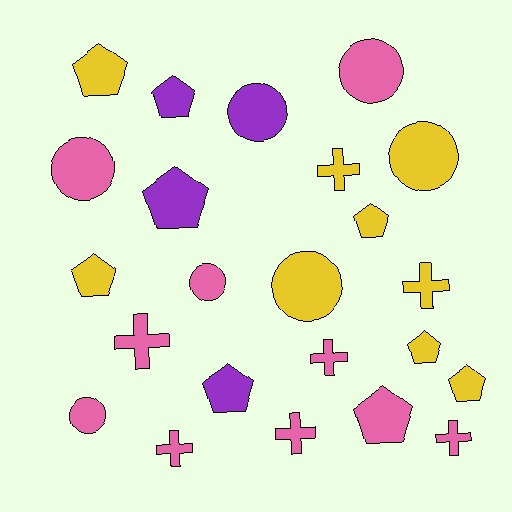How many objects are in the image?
There are 23 objects.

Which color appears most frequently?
Pink, with 10 objects.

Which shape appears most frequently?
Pentagon, with 9 objects.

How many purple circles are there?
There is 1 purple circle.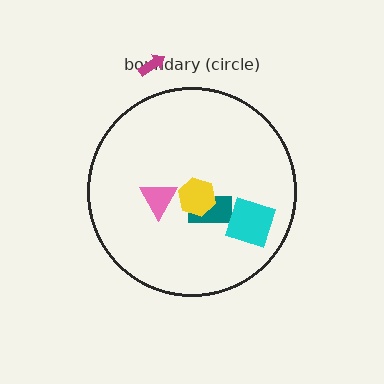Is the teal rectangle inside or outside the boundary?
Inside.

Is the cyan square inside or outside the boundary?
Inside.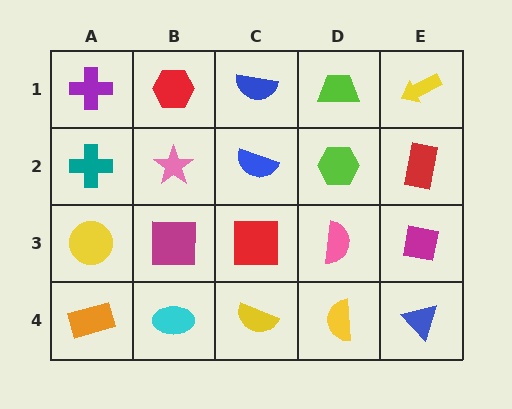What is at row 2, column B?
A pink star.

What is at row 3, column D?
A pink semicircle.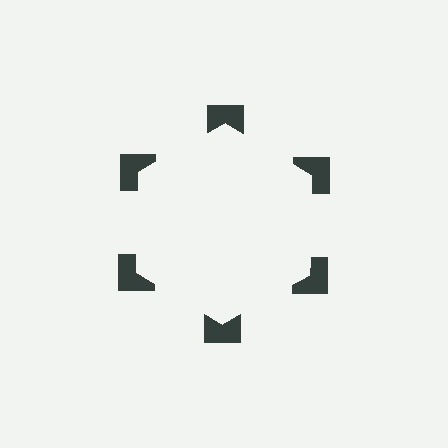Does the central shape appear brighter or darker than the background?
It typically appears slightly brighter than the background, even though no actual brightness change is drawn.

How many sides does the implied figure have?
6 sides.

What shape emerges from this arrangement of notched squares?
An illusory hexagon — its edges are inferred from the aligned wedge cuts in the notched squares, not physically drawn.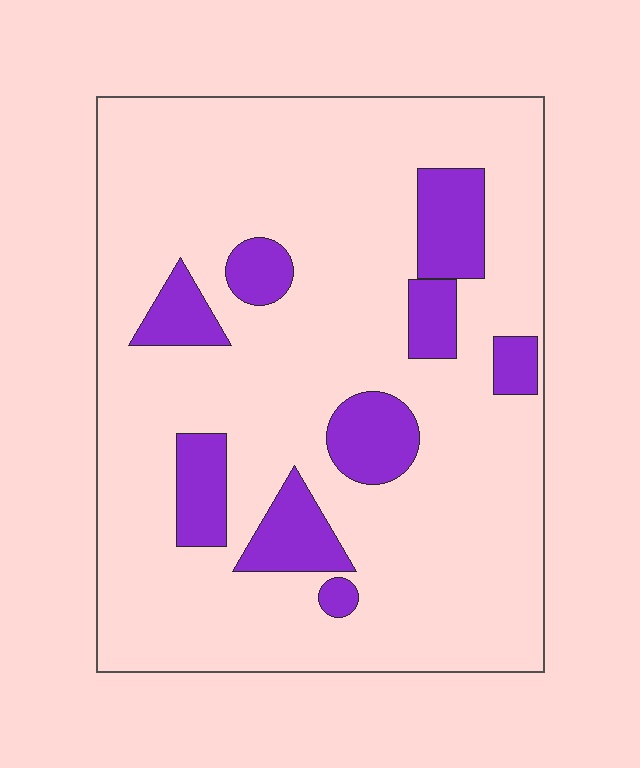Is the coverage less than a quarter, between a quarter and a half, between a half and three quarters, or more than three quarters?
Less than a quarter.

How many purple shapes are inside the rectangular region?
9.